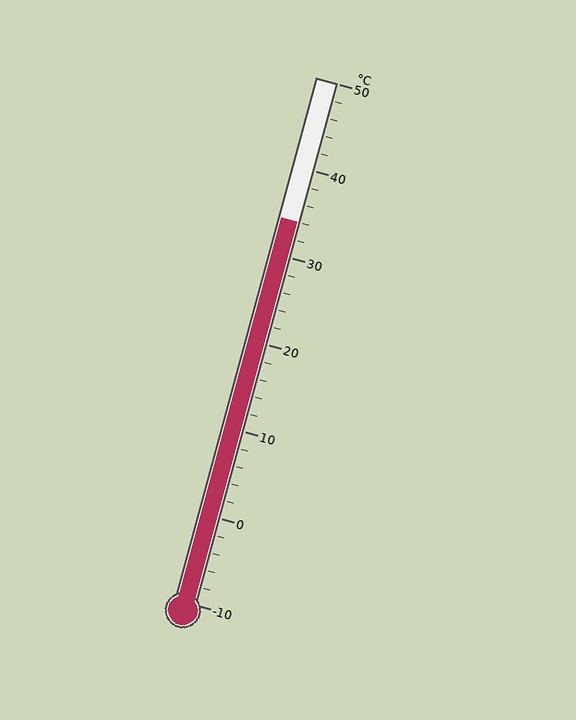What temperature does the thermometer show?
The thermometer shows approximately 34°C.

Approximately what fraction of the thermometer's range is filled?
The thermometer is filled to approximately 75% of its range.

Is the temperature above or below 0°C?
The temperature is above 0°C.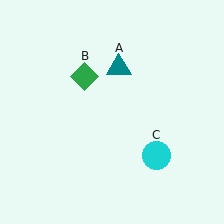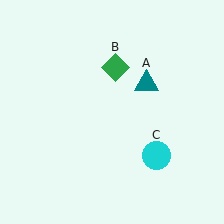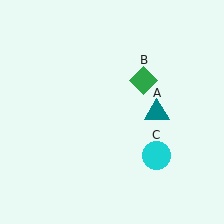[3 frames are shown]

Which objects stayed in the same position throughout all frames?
Cyan circle (object C) remained stationary.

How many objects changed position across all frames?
2 objects changed position: teal triangle (object A), green diamond (object B).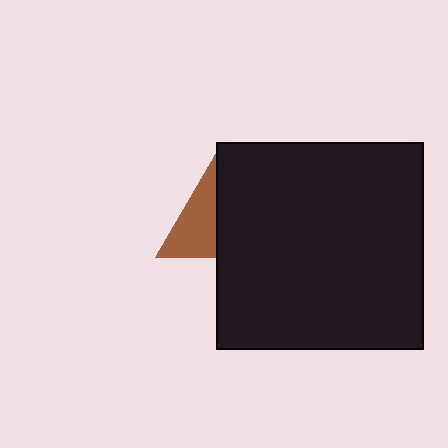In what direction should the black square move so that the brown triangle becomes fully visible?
The black square should move right. That is the shortest direction to clear the overlap and leave the brown triangle fully visible.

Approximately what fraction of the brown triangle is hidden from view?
Roughly 50% of the brown triangle is hidden behind the black square.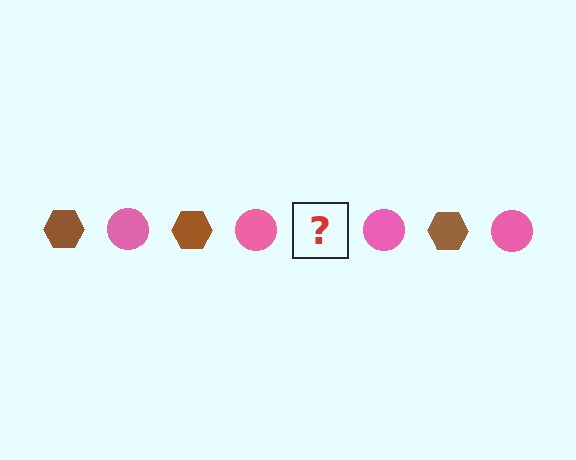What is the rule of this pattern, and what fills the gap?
The rule is that the pattern alternates between brown hexagon and pink circle. The gap should be filled with a brown hexagon.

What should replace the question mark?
The question mark should be replaced with a brown hexagon.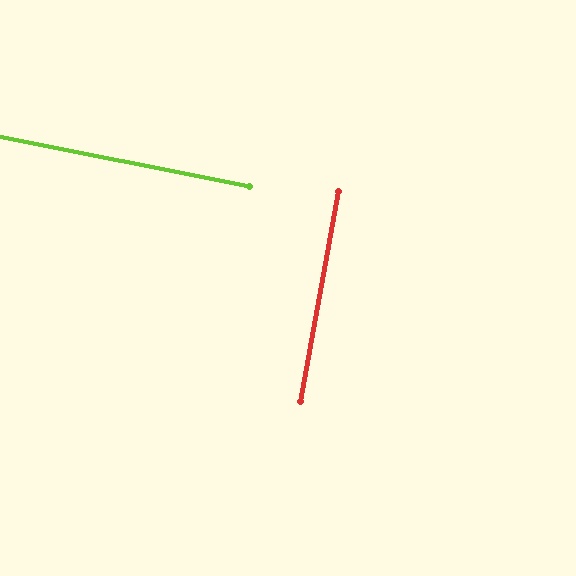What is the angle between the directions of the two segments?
Approximately 89 degrees.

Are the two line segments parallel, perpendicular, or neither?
Perpendicular — they meet at approximately 89°.